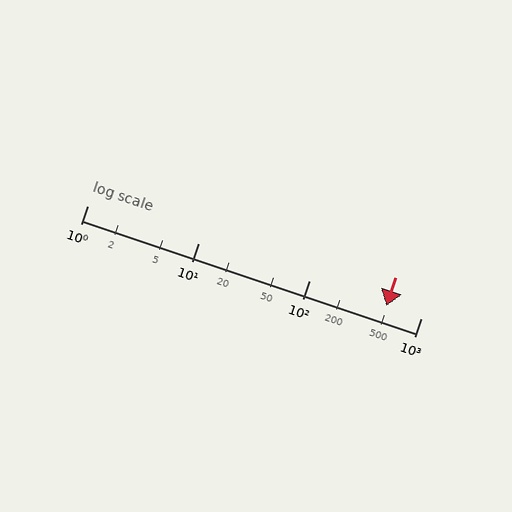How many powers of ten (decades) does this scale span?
The scale spans 3 decades, from 1 to 1000.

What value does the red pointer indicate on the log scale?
The pointer indicates approximately 490.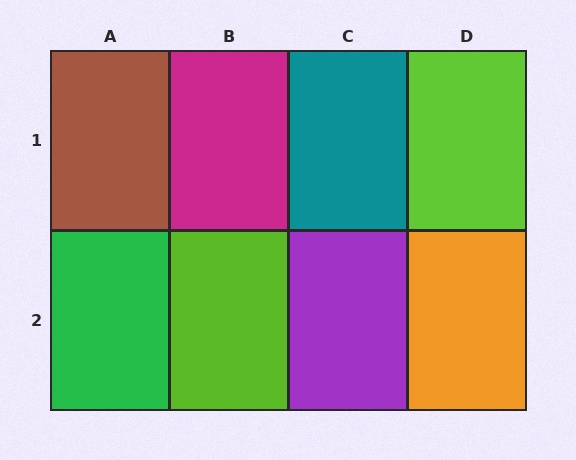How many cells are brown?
1 cell is brown.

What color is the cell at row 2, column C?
Purple.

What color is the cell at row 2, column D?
Orange.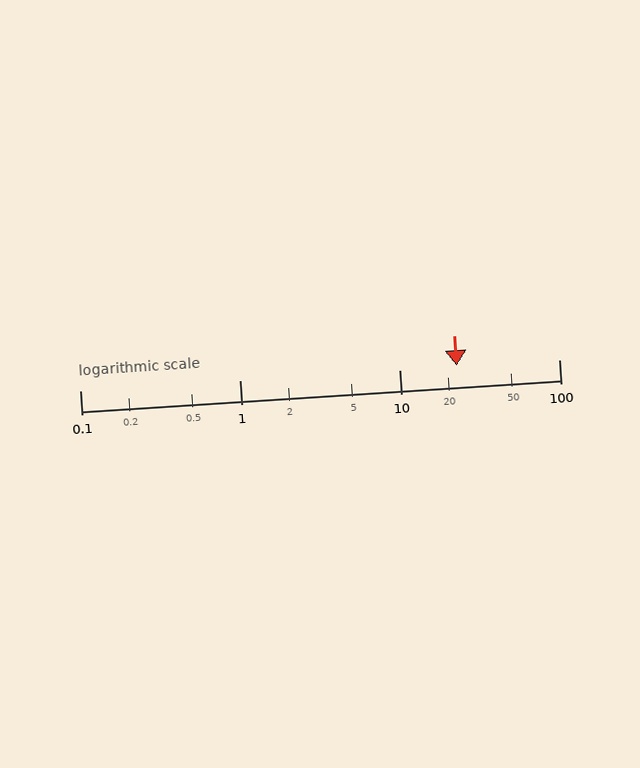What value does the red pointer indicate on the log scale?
The pointer indicates approximately 23.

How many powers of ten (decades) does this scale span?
The scale spans 3 decades, from 0.1 to 100.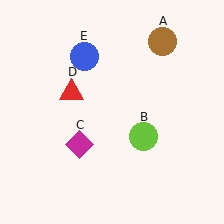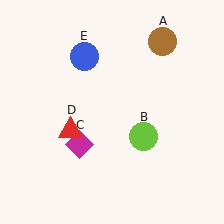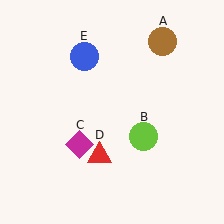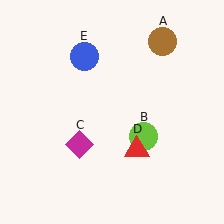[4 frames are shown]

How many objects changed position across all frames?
1 object changed position: red triangle (object D).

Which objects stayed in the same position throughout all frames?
Brown circle (object A) and lime circle (object B) and magenta diamond (object C) and blue circle (object E) remained stationary.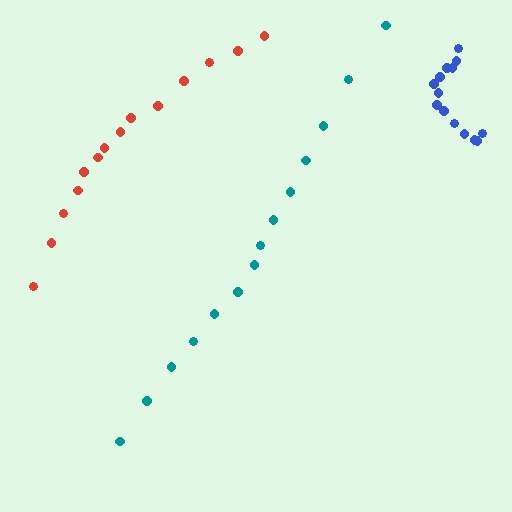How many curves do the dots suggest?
There are 3 distinct paths.